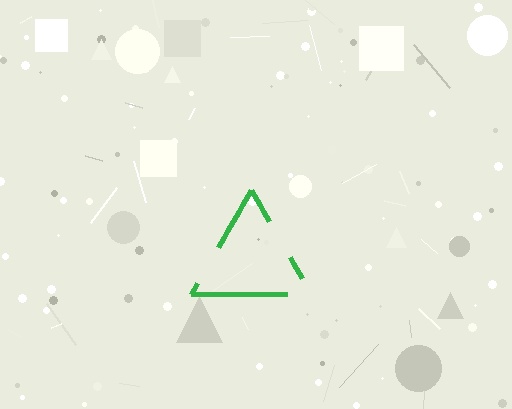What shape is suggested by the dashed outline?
The dashed outline suggests a triangle.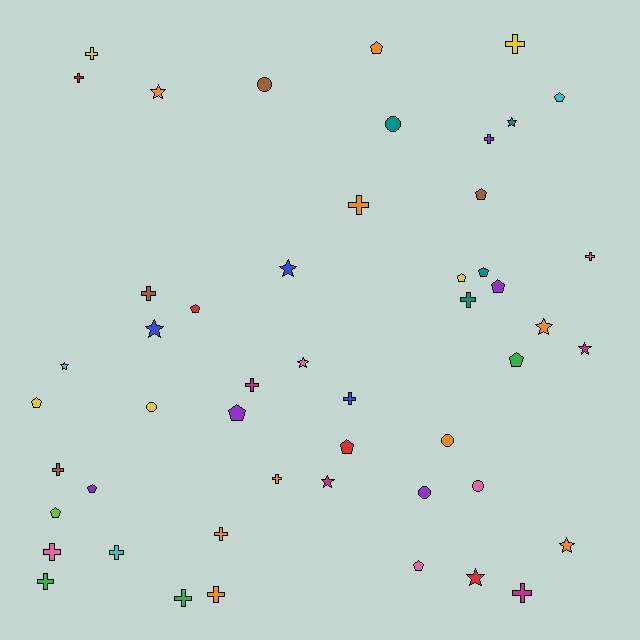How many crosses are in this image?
There are 19 crosses.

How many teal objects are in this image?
There are 4 teal objects.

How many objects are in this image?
There are 50 objects.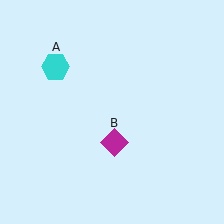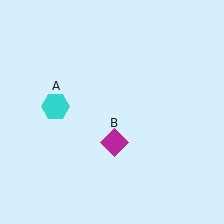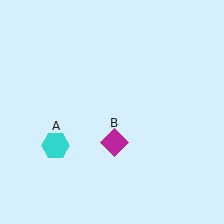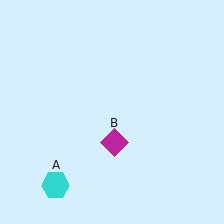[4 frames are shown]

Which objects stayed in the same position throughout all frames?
Magenta diamond (object B) remained stationary.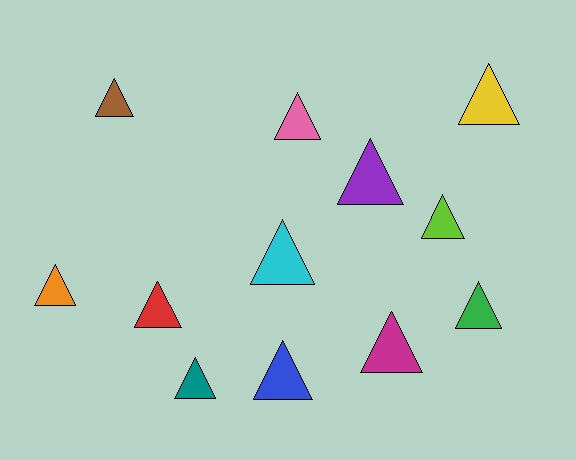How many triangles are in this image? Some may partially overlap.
There are 12 triangles.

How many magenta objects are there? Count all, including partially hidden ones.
There is 1 magenta object.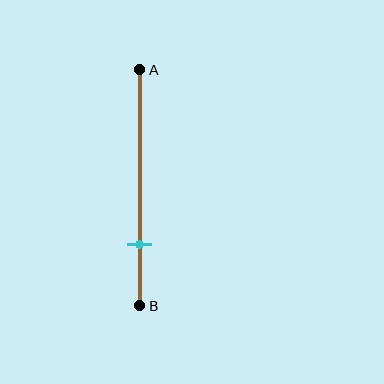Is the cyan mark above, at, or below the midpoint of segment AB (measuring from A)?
The cyan mark is below the midpoint of segment AB.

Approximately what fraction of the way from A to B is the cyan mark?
The cyan mark is approximately 75% of the way from A to B.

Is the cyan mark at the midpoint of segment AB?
No, the mark is at about 75% from A, not at the 50% midpoint.